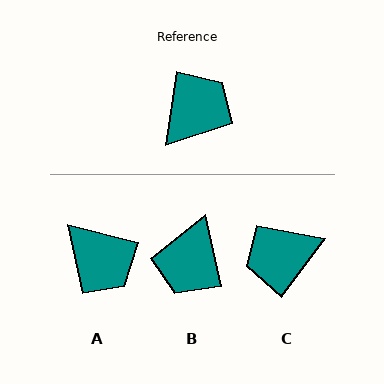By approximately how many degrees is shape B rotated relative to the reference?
Approximately 159 degrees clockwise.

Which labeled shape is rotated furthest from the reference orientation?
B, about 159 degrees away.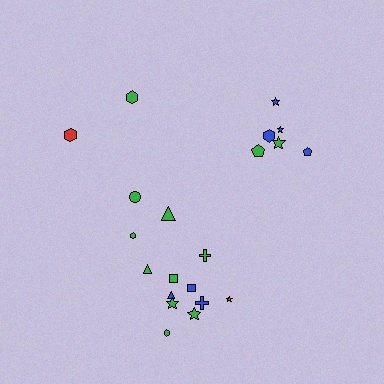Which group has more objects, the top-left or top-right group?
The top-right group.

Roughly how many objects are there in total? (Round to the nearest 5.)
Roughly 20 objects in total.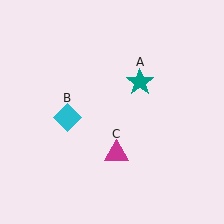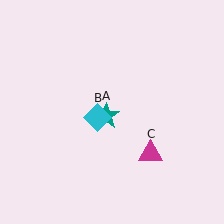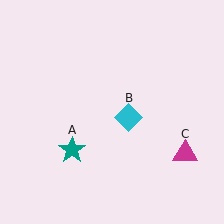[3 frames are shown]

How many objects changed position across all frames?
3 objects changed position: teal star (object A), cyan diamond (object B), magenta triangle (object C).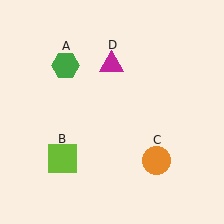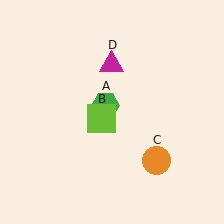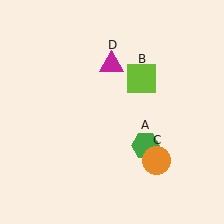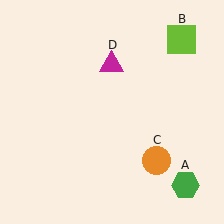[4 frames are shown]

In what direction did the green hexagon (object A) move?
The green hexagon (object A) moved down and to the right.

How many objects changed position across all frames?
2 objects changed position: green hexagon (object A), lime square (object B).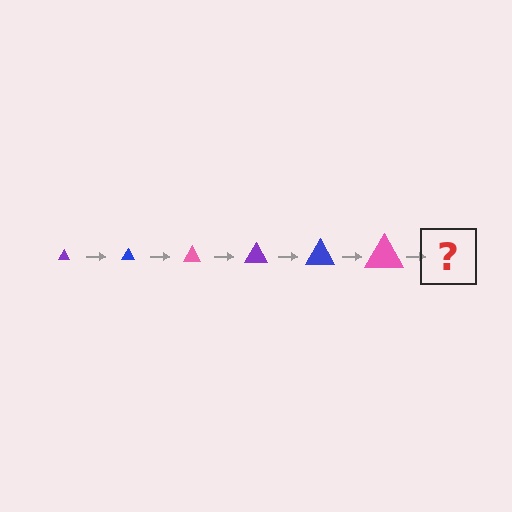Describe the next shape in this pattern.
It should be a purple triangle, larger than the previous one.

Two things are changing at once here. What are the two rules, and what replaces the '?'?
The two rules are that the triangle grows larger each step and the color cycles through purple, blue, and pink. The '?' should be a purple triangle, larger than the previous one.